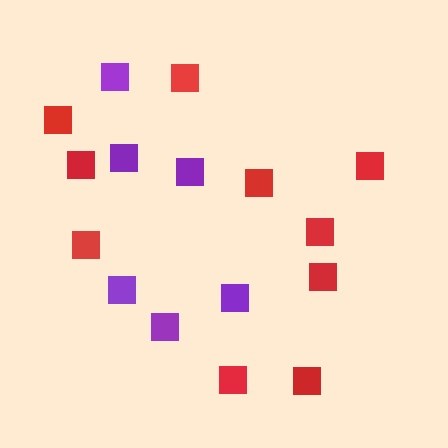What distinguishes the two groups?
There are 2 groups: one group of red squares (10) and one group of purple squares (6).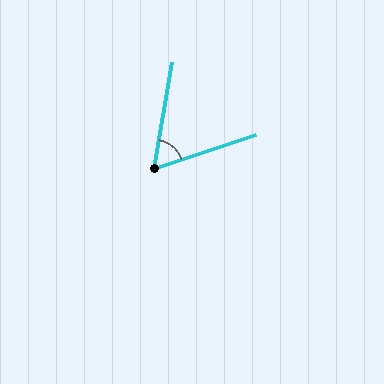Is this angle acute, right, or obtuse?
It is acute.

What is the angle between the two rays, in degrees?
Approximately 62 degrees.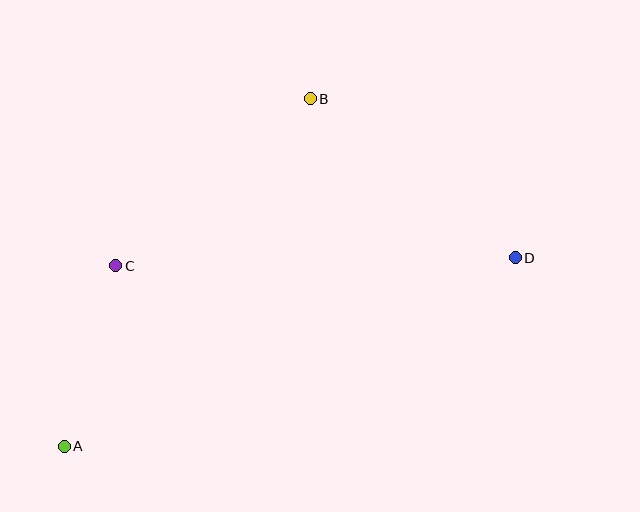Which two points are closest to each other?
Points A and C are closest to each other.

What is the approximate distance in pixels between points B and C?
The distance between B and C is approximately 257 pixels.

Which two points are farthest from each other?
Points A and D are farthest from each other.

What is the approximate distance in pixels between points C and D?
The distance between C and D is approximately 400 pixels.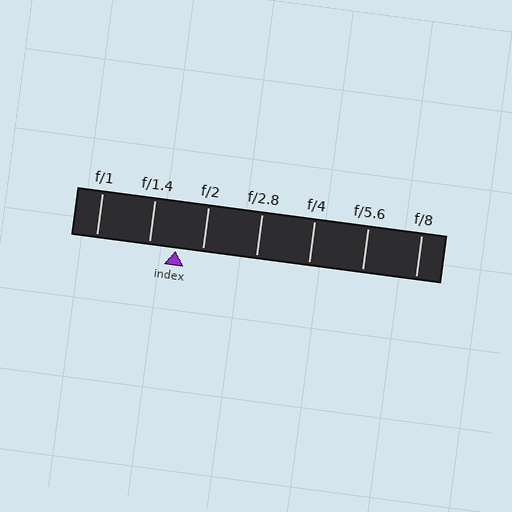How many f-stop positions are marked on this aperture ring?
There are 7 f-stop positions marked.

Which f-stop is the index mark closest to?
The index mark is closest to f/1.4.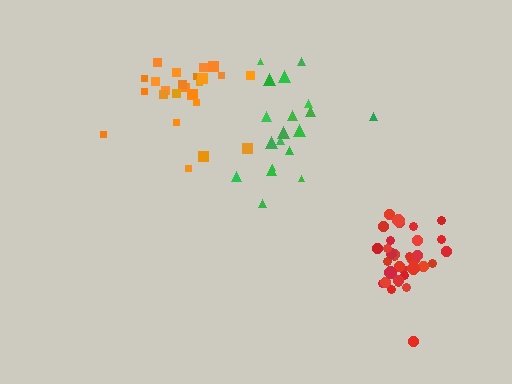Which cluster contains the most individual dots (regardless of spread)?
Red (33).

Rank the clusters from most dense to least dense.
red, orange, green.